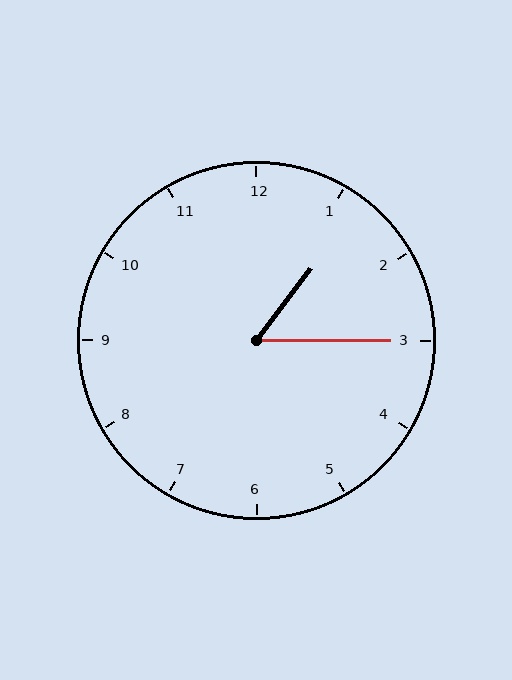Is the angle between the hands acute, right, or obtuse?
It is acute.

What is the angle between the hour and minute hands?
Approximately 52 degrees.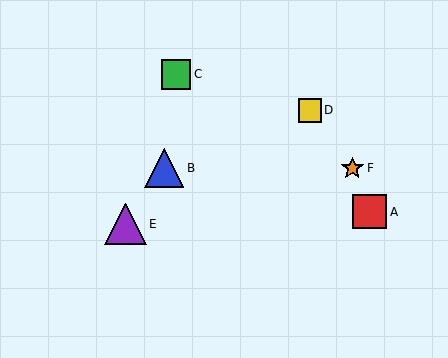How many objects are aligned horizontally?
2 objects (B, F) are aligned horizontally.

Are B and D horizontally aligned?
No, B is at y≈168 and D is at y≈110.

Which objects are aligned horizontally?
Objects B, F are aligned horizontally.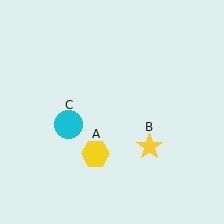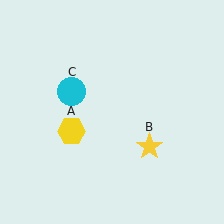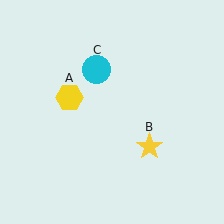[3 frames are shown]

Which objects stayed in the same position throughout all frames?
Yellow star (object B) remained stationary.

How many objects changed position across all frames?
2 objects changed position: yellow hexagon (object A), cyan circle (object C).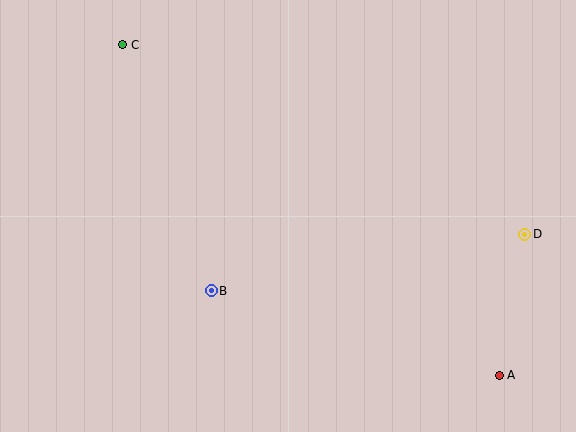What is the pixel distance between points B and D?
The distance between B and D is 319 pixels.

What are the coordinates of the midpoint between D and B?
The midpoint between D and B is at (368, 262).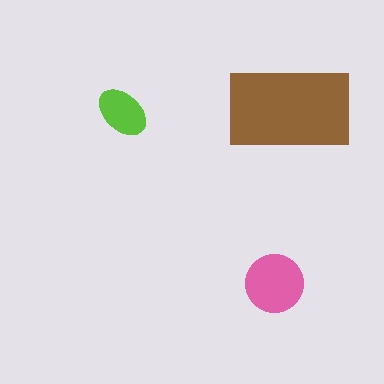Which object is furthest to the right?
The brown rectangle is rightmost.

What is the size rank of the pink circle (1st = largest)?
2nd.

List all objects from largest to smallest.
The brown rectangle, the pink circle, the lime ellipse.